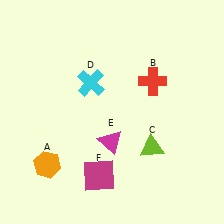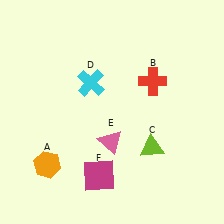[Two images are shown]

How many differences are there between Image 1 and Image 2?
There is 1 difference between the two images.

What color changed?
The triangle (E) changed from magenta in Image 1 to pink in Image 2.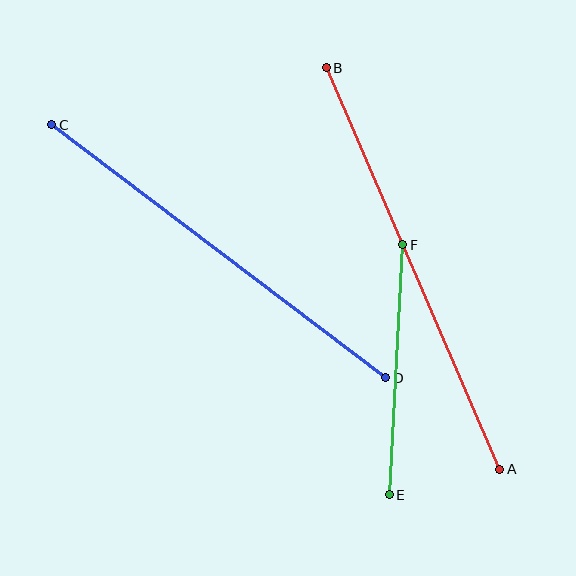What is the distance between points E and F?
The distance is approximately 250 pixels.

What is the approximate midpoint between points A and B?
The midpoint is at approximately (413, 269) pixels.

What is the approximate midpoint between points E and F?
The midpoint is at approximately (396, 370) pixels.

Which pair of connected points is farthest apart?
Points A and B are farthest apart.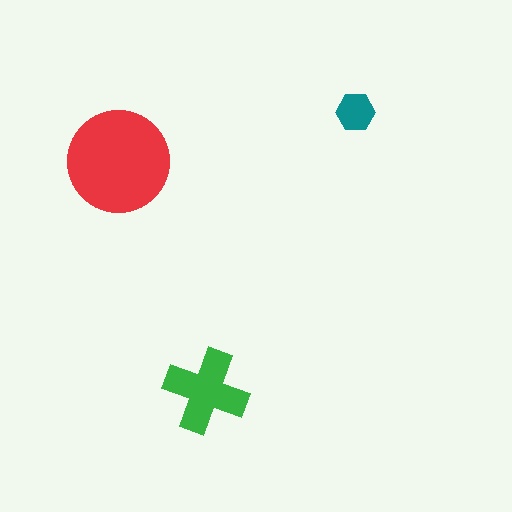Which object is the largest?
The red circle.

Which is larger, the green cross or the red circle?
The red circle.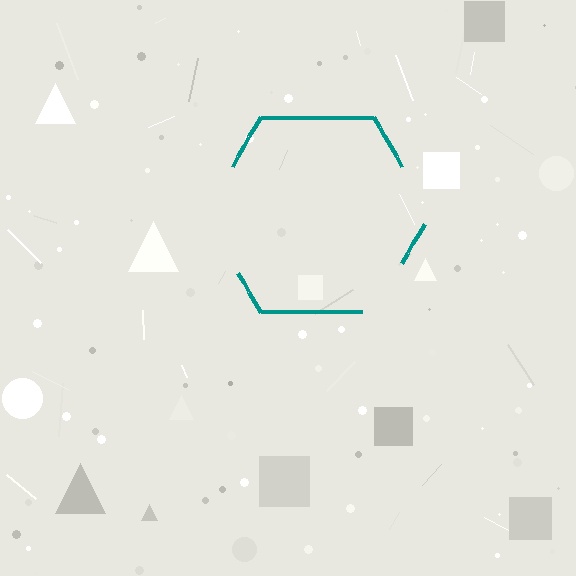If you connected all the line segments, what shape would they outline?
They would outline a hexagon.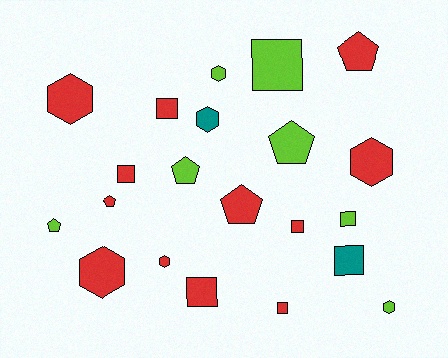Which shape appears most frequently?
Square, with 8 objects.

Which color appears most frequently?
Red, with 12 objects.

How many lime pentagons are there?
There are 3 lime pentagons.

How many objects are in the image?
There are 21 objects.